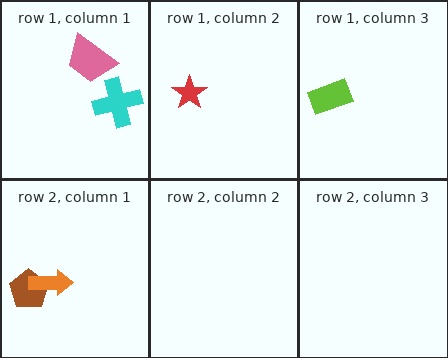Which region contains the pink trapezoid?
The row 1, column 1 region.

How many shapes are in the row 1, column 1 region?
2.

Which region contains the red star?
The row 1, column 2 region.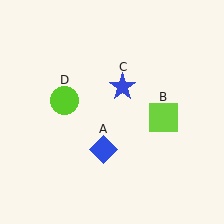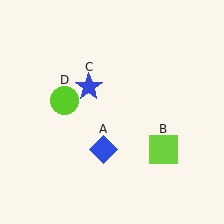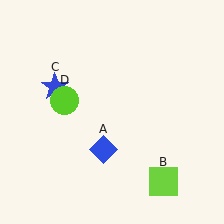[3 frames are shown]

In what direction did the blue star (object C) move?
The blue star (object C) moved left.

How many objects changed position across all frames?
2 objects changed position: lime square (object B), blue star (object C).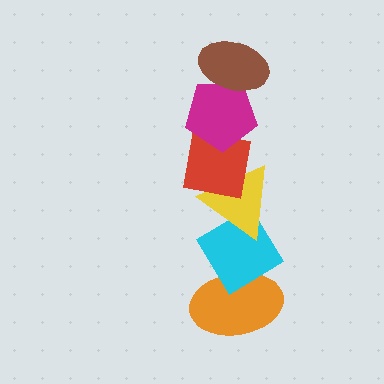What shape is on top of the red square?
The magenta pentagon is on top of the red square.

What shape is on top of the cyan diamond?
The yellow triangle is on top of the cyan diamond.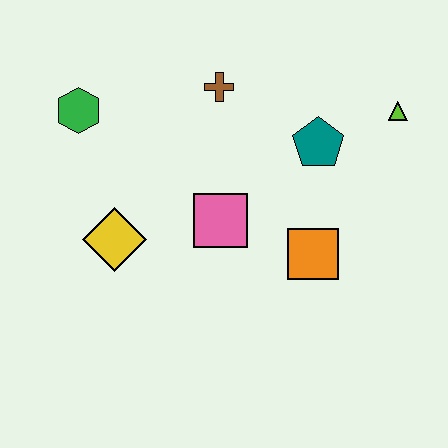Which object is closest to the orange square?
The pink square is closest to the orange square.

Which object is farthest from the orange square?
The green hexagon is farthest from the orange square.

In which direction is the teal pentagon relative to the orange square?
The teal pentagon is above the orange square.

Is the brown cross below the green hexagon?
No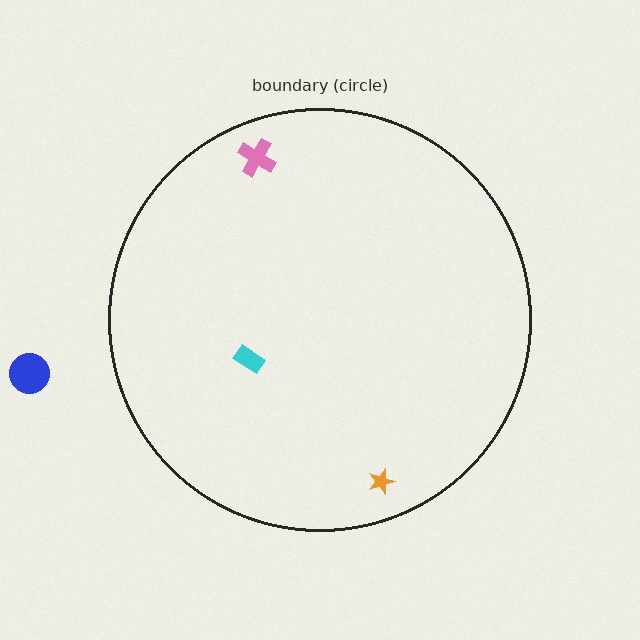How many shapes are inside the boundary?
3 inside, 1 outside.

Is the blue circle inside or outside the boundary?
Outside.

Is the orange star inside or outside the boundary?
Inside.